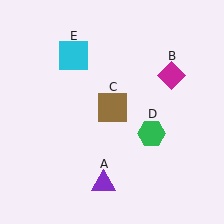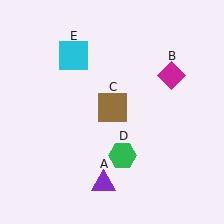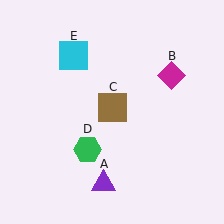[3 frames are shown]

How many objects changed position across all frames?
1 object changed position: green hexagon (object D).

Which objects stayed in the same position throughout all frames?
Purple triangle (object A) and magenta diamond (object B) and brown square (object C) and cyan square (object E) remained stationary.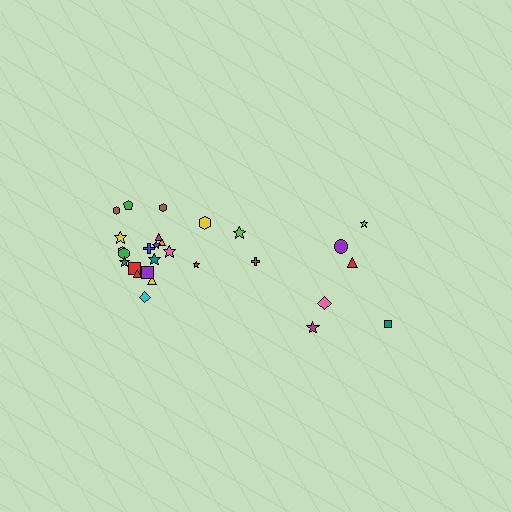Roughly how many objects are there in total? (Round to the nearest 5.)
Roughly 30 objects in total.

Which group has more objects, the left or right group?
The left group.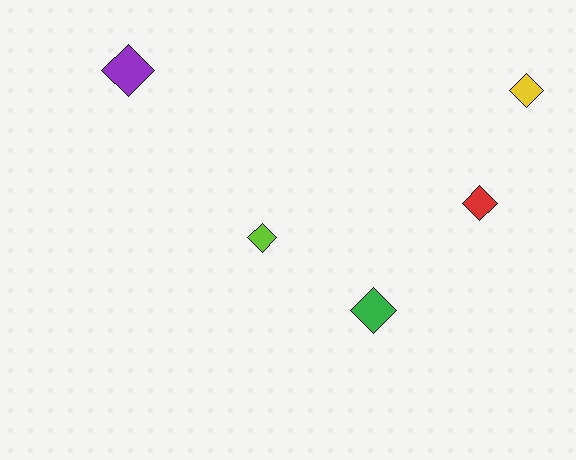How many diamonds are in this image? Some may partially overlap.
There are 5 diamonds.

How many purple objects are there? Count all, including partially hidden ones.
There is 1 purple object.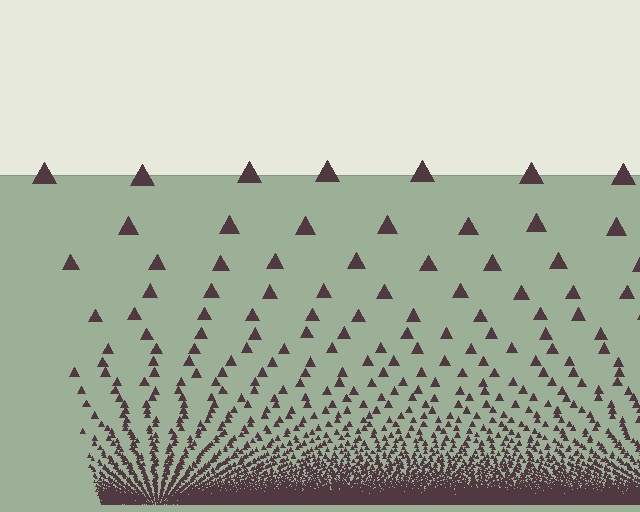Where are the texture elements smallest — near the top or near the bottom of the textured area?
Near the bottom.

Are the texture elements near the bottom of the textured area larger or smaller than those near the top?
Smaller. The gradient is inverted — elements near the bottom are smaller and denser.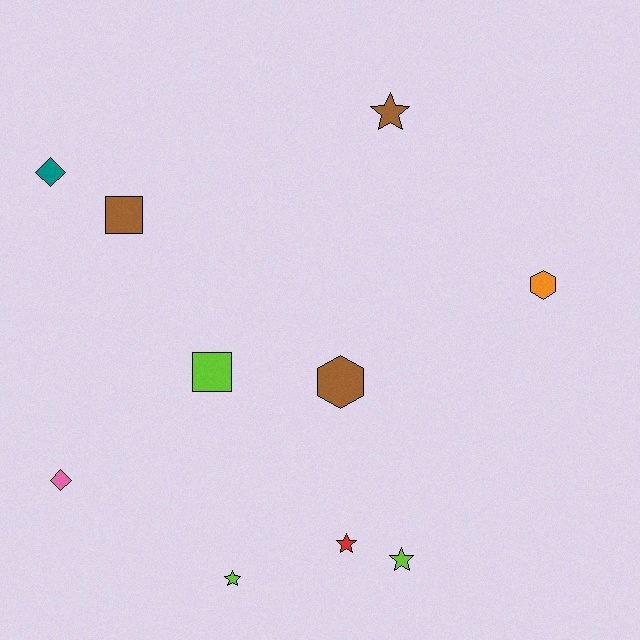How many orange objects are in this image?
There is 1 orange object.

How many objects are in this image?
There are 10 objects.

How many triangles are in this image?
There are no triangles.